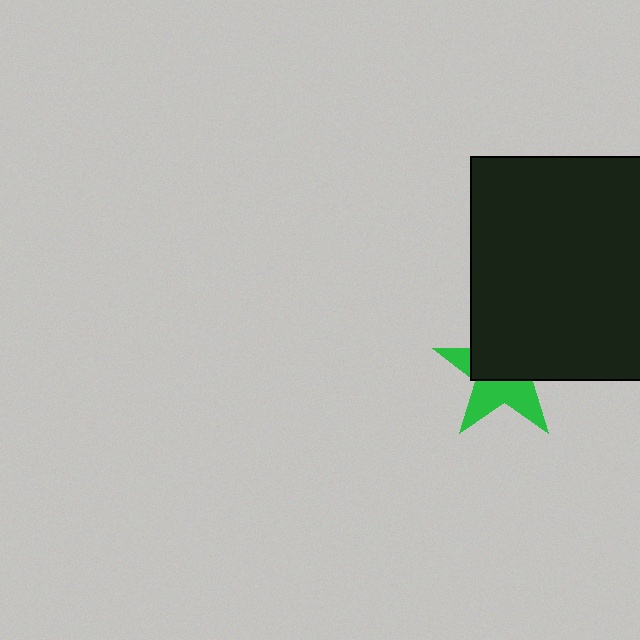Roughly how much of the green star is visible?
A small part of it is visible (roughly 44%).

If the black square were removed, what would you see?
You would see the complete green star.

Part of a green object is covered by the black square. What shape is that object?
It is a star.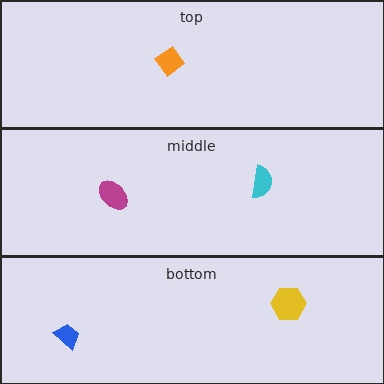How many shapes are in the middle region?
2.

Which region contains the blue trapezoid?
The bottom region.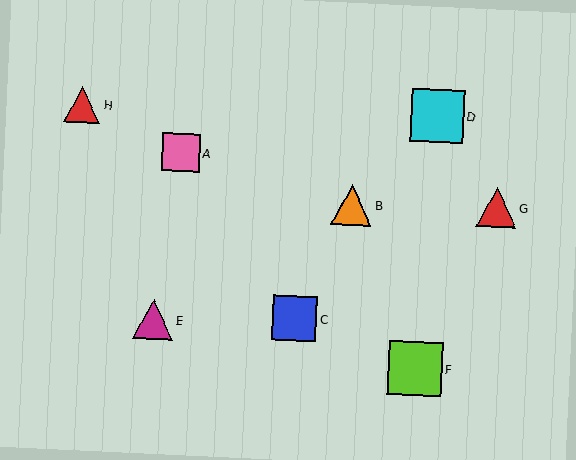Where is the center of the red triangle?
The center of the red triangle is at (82, 104).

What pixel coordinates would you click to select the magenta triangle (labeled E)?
Click at (153, 320) to select the magenta triangle E.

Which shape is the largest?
The lime square (labeled F) is the largest.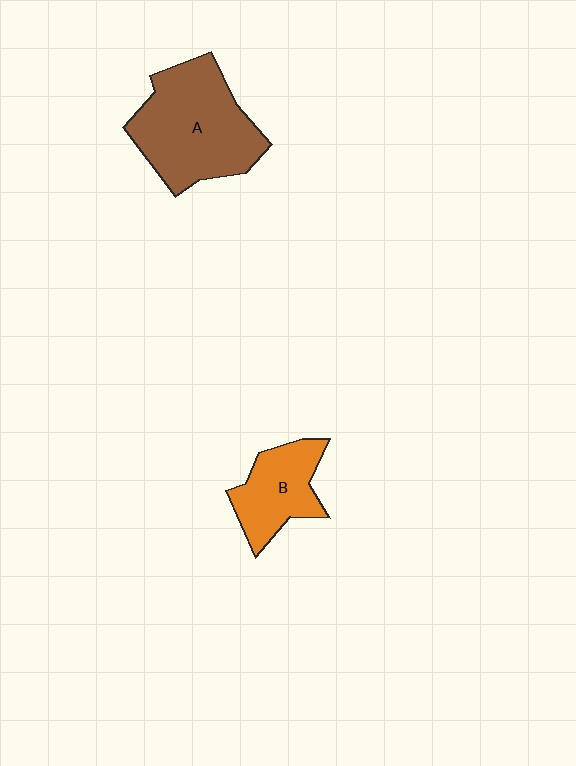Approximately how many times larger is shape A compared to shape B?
Approximately 1.8 times.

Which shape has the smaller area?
Shape B (orange).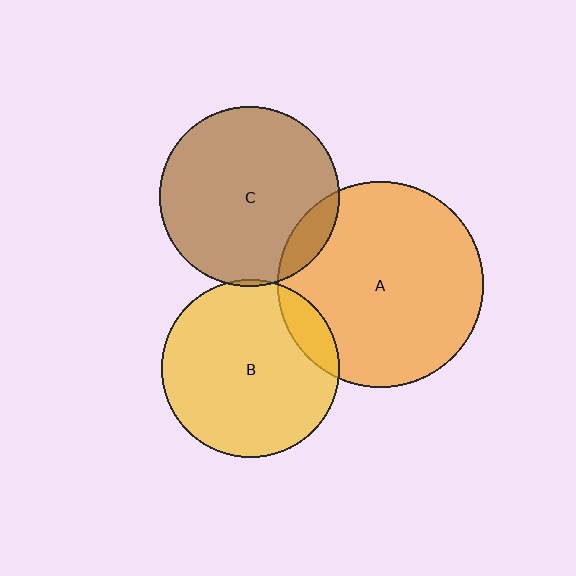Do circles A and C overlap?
Yes.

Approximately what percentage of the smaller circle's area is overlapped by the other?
Approximately 10%.